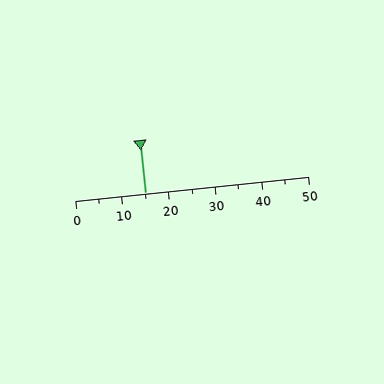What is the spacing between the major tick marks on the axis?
The major ticks are spaced 10 apart.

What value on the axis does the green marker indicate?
The marker indicates approximately 15.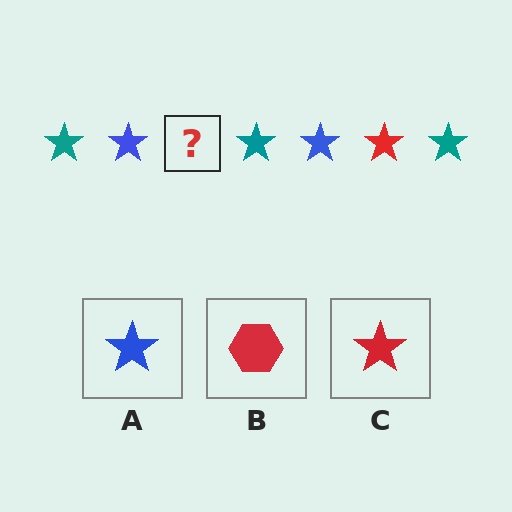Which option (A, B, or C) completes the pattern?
C.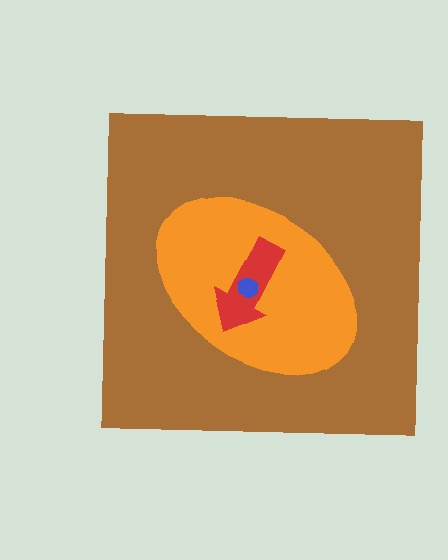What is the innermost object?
The blue hexagon.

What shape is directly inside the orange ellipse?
The red arrow.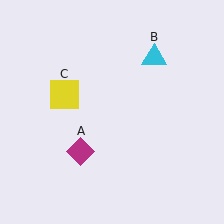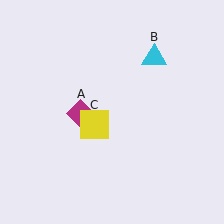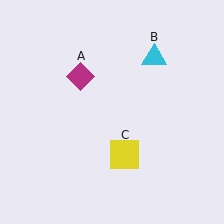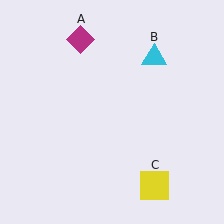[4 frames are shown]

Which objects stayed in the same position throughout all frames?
Cyan triangle (object B) remained stationary.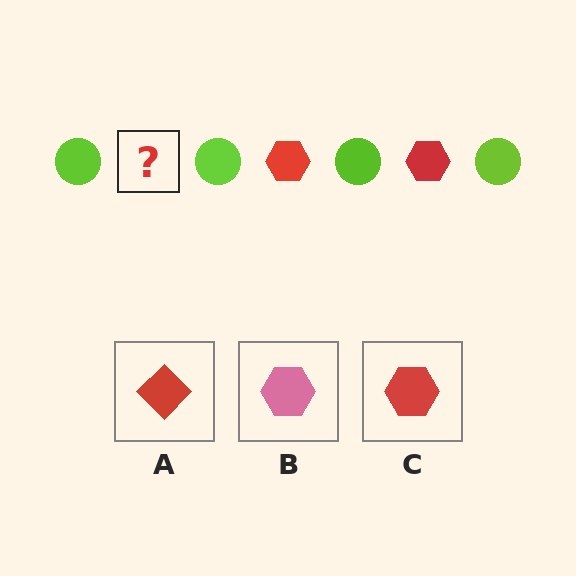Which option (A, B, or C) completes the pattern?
C.